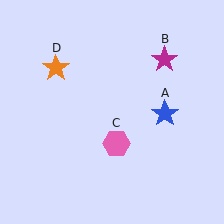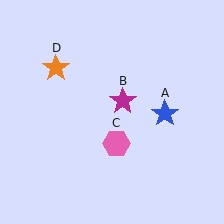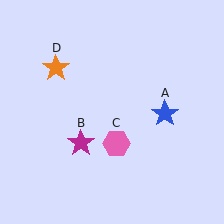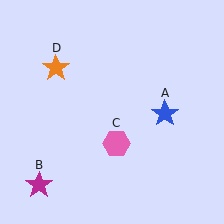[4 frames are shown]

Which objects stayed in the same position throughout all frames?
Blue star (object A) and pink hexagon (object C) and orange star (object D) remained stationary.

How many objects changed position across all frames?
1 object changed position: magenta star (object B).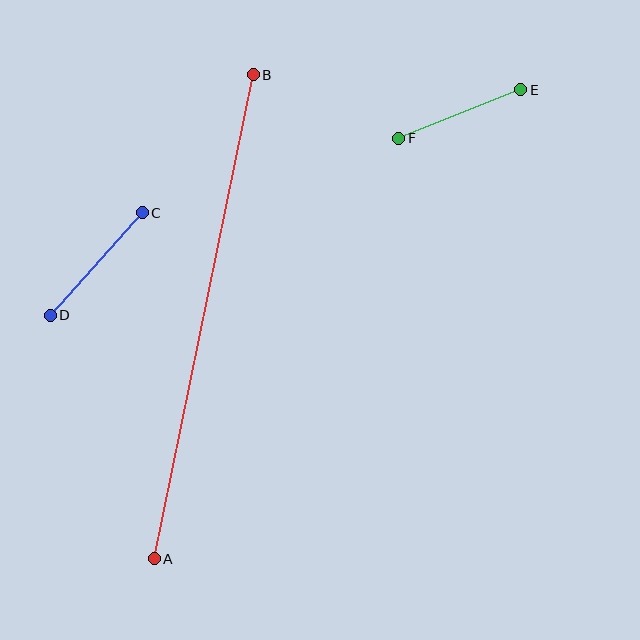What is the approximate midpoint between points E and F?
The midpoint is at approximately (460, 114) pixels.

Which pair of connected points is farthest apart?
Points A and B are farthest apart.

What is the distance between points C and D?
The distance is approximately 138 pixels.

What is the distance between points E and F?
The distance is approximately 131 pixels.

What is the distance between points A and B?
The distance is approximately 494 pixels.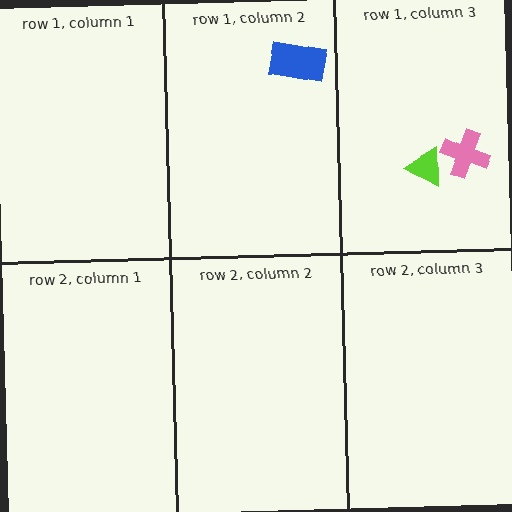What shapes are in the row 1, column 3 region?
The pink cross, the lime triangle.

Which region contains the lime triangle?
The row 1, column 3 region.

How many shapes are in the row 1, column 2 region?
1.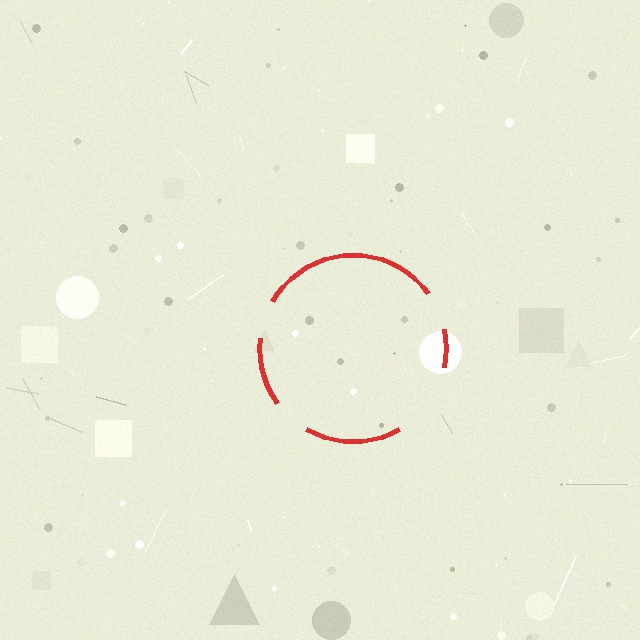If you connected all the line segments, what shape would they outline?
They would outline a circle.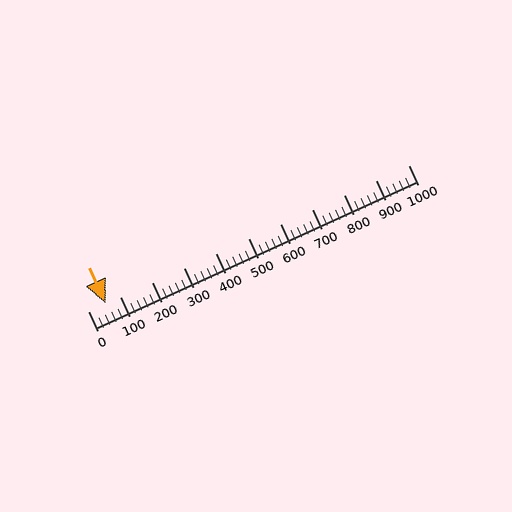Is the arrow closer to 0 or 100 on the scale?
The arrow is closer to 100.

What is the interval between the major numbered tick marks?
The major tick marks are spaced 100 units apart.